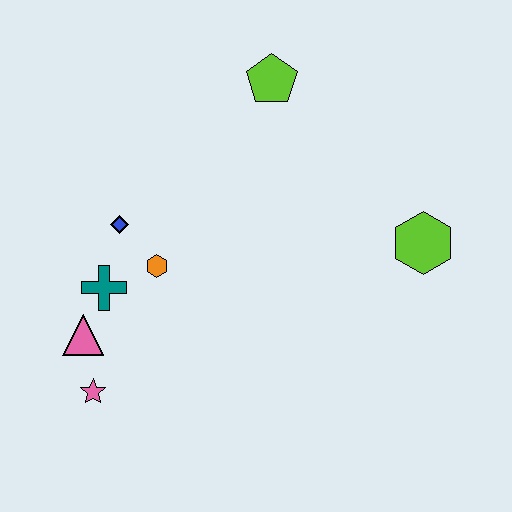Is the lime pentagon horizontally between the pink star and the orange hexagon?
No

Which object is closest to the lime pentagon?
The blue diamond is closest to the lime pentagon.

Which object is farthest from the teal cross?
The lime hexagon is farthest from the teal cross.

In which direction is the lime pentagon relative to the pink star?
The lime pentagon is above the pink star.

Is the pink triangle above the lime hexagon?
No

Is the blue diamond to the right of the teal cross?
Yes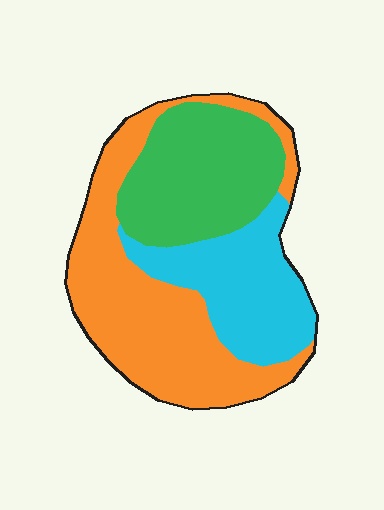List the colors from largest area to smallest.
From largest to smallest: orange, green, cyan.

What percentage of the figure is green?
Green takes up about one third (1/3) of the figure.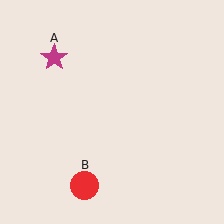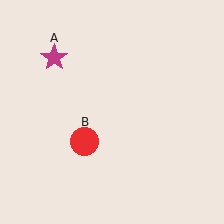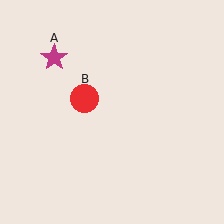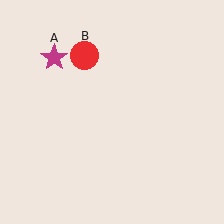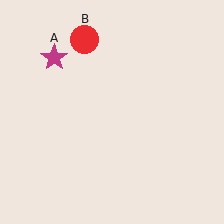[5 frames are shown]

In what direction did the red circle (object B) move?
The red circle (object B) moved up.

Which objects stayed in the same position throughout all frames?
Magenta star (object A) remained stationary.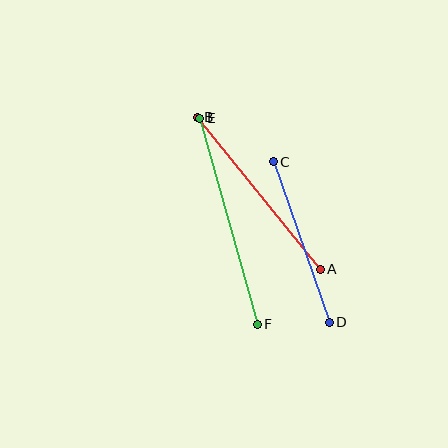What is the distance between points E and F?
The distance is approximately 214 pixels.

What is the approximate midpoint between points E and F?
The midpoint is at approximately (228, 221) pixels.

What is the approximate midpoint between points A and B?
The midpoint is at approximately (259, 193) pixels.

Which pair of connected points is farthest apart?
Points E and F are farthest apart.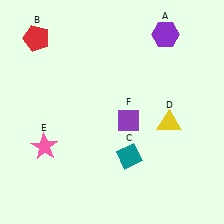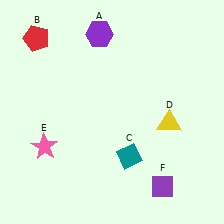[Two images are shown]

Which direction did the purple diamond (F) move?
The purple diamond (F) moved down.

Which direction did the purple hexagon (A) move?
The purple hexagon (A) moved left.